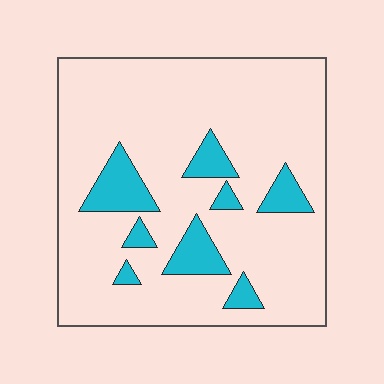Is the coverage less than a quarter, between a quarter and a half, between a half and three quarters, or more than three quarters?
Less than a quarter.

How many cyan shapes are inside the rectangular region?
8.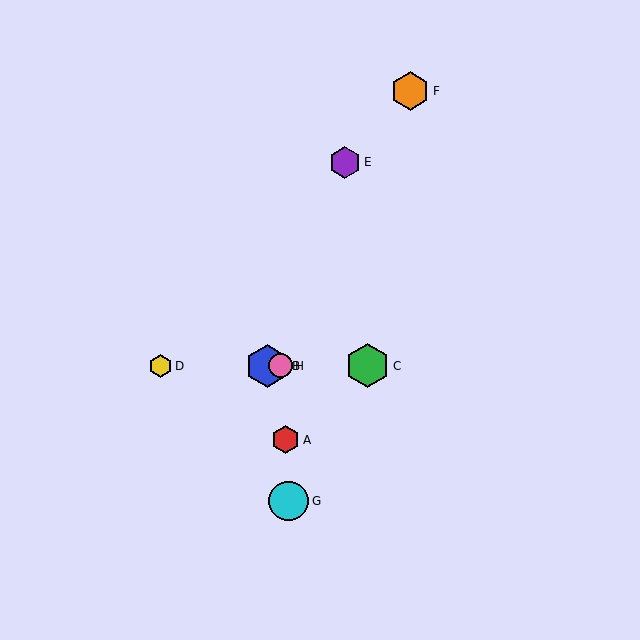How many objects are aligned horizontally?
4 objects (B, C, D, H) are aligned horizontally.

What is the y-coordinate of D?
Object D is at y≈366.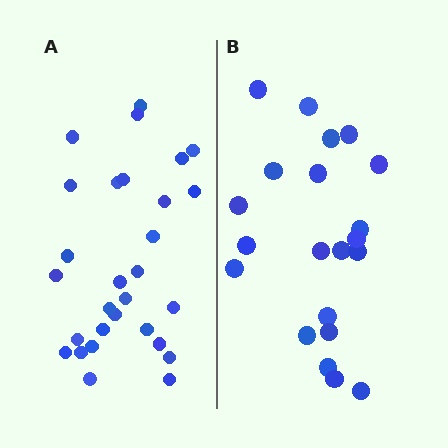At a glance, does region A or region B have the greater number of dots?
Region A (the left region) has more dots.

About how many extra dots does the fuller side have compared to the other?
Region A has roughly 8 or so more dots than region B.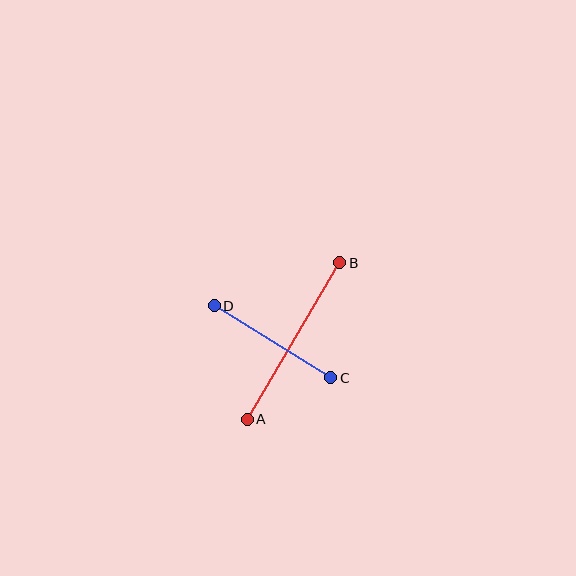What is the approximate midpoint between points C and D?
The midpoint is at approximately (272, 342) pixels.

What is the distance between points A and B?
The distance is approximately 182 pixels.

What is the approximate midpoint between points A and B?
The midpoint is at approximately (294, 341) pixels.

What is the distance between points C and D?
The distance is approximately 137 pixels.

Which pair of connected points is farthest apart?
Points A and B are farthest apart.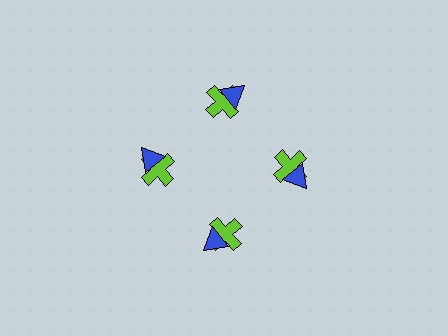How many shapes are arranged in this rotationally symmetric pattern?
There are 8 shapes, arranged in 4 groups of 2.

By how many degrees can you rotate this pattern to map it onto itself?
The pattern maps onto itself every 90 degrees of rotation.